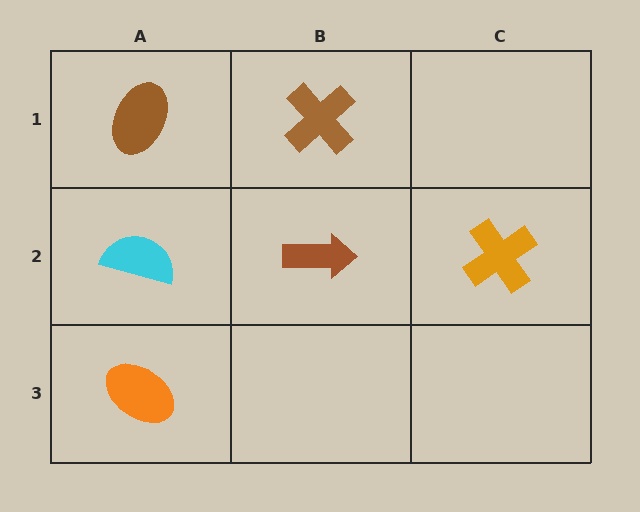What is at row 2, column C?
An orange cross.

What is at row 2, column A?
A cyan semicircle.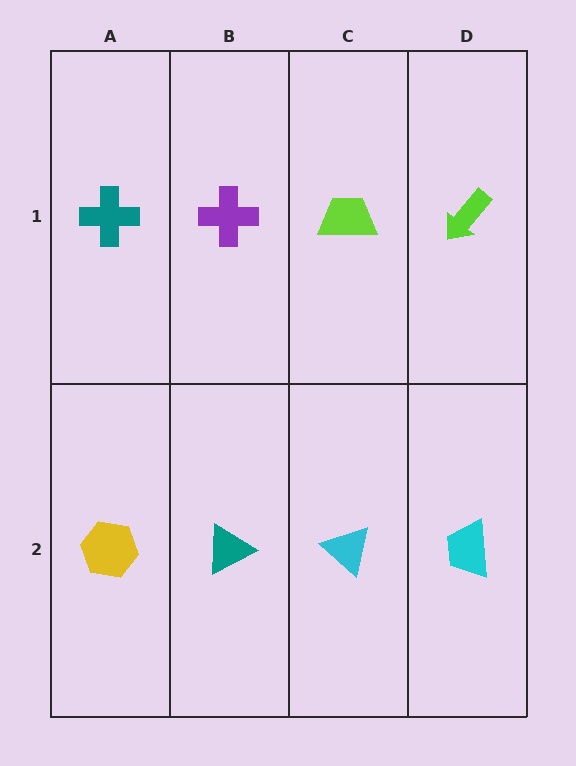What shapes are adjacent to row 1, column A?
A yellow hexagon (row 2, column A), a purple cross (row 1, column B).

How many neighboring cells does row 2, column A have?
2.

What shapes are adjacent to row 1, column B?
A teal triangle (row 2, column B), a teal cross (row 1, column A), a lime trapezoid (row 1, column C).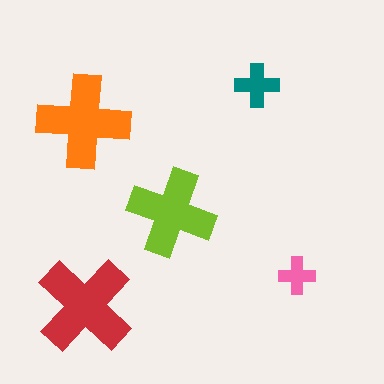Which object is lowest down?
The red cross is bottommost.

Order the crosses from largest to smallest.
the red one, the orange one, the lime one, the teal one, the pink one.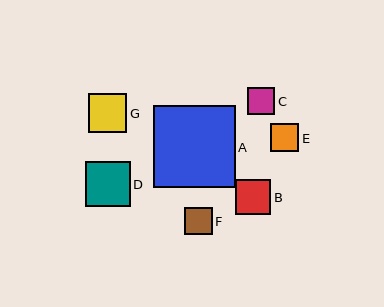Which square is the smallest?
Square F is the smallest with a size of approximately 27 pixels.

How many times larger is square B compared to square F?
Square B is approximately 1.3 times the size of square F.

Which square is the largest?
Square A is the largest with a size of approximately 82 pixels.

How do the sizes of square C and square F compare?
Square C and square F are approximately the same size.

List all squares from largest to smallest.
From largest to smallest: A, D, G, B, E, C, F.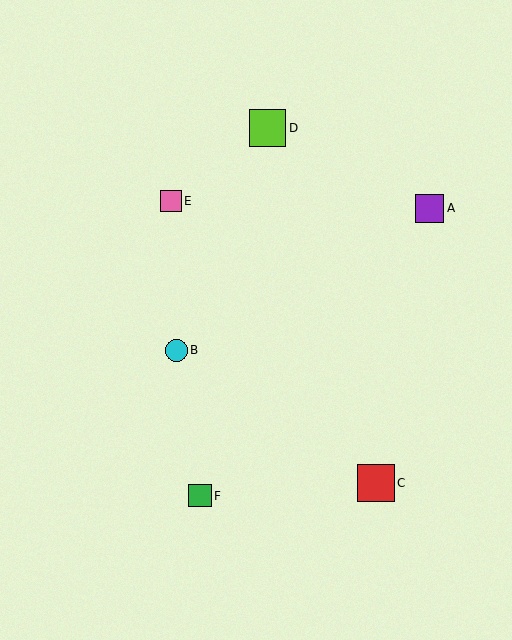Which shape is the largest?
The lime square (labeled D) is the largest.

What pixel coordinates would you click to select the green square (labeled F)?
Click at (200, 496) to select the green square F.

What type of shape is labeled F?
Shape F is a green square.